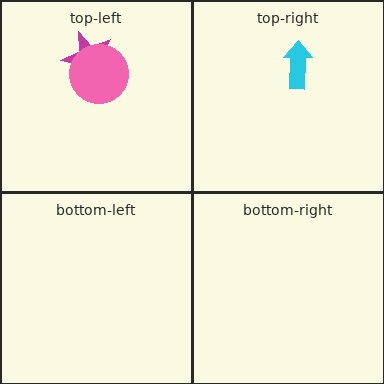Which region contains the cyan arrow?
The top-right region.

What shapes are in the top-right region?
The cyan arrow.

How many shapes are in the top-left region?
2.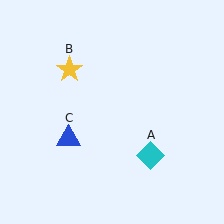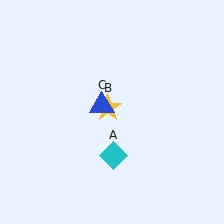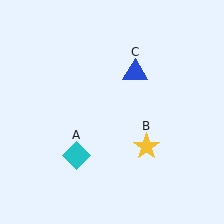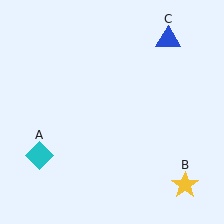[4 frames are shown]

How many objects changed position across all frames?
3 objects changed position: cyan diamond (object A), yellow star (object B), blue triangle (object C).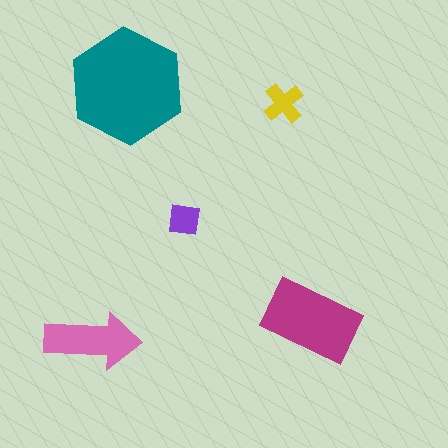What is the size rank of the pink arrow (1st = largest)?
3rd.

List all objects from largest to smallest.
The teal hexagon, the magenta rectangle, the pink arrow, the yellow cross, the purple square.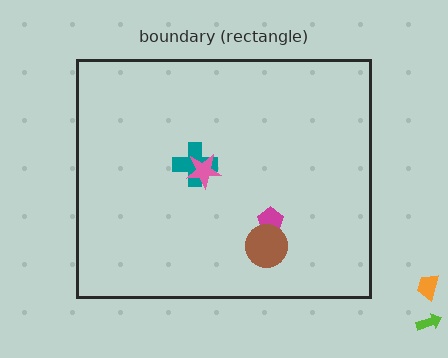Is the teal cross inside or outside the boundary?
Inside.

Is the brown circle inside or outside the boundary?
Inside.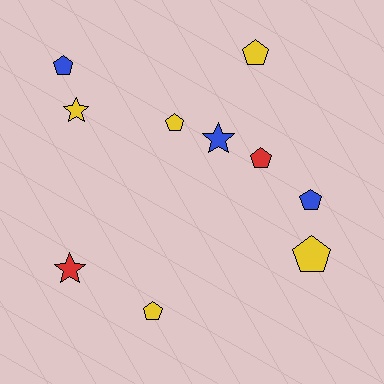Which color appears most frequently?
Yellow, with 5 objects.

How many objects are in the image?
There are 10 objects.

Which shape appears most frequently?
Pentagon, with 7 objects.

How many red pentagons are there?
There is 1 red pentagon.